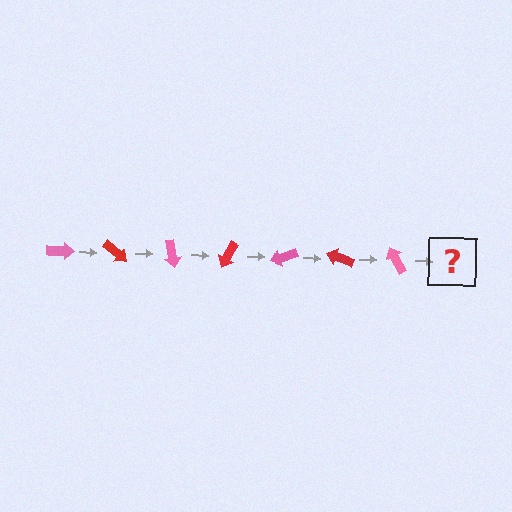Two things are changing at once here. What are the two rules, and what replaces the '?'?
The two rules are that it rotates 40 degrees each step and the color cycles through pink and red. The '?' should be a red arrow, rotated 280 degrees from the start.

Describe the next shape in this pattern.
It should be a red arrow, rotated 280 degrees from the start.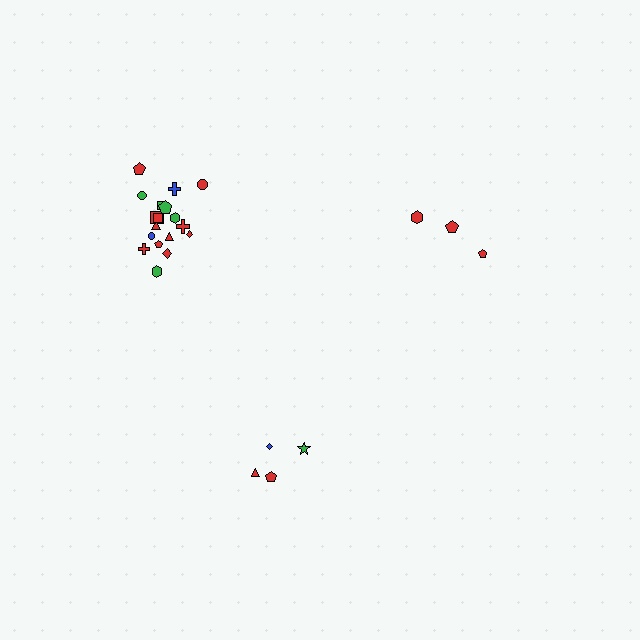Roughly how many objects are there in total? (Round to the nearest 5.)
Roughly 25 objects in total.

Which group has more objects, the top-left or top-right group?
The top-left group.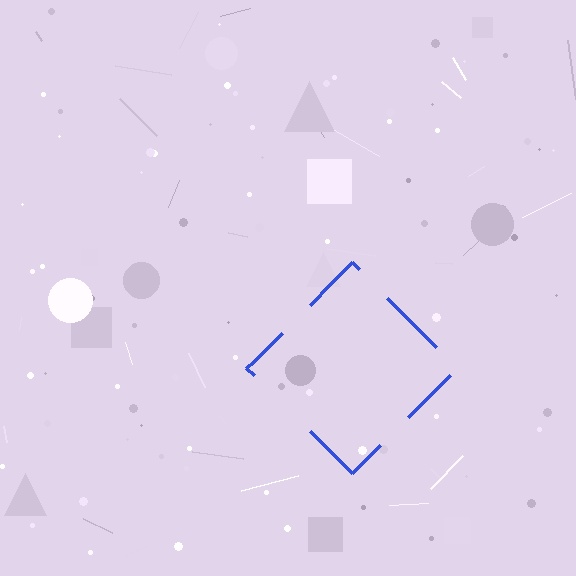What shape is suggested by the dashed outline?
The dashed outline suggests a diamond.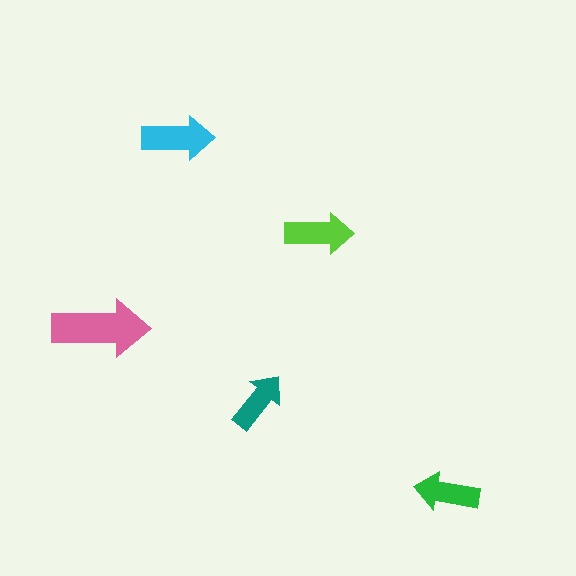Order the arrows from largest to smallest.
the pink one, the cyan one, the lime one, the green one, the teal one.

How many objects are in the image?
There are 5 objects in the image.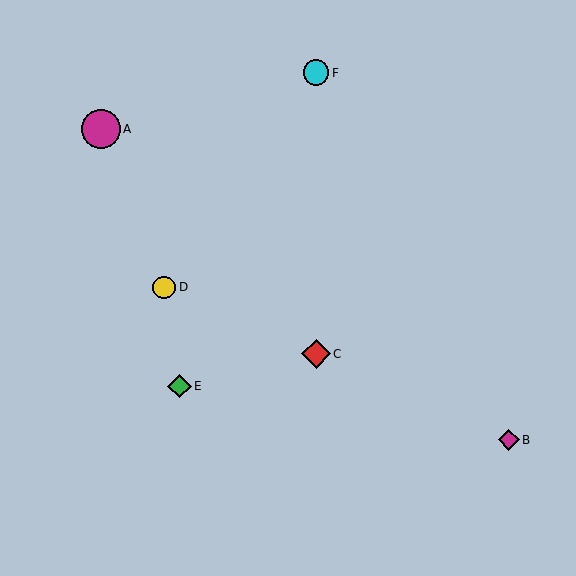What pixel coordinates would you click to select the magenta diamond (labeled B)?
Click at (509, 440) to select the magenta diamond B.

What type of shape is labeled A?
Shape A is a magenta circle.